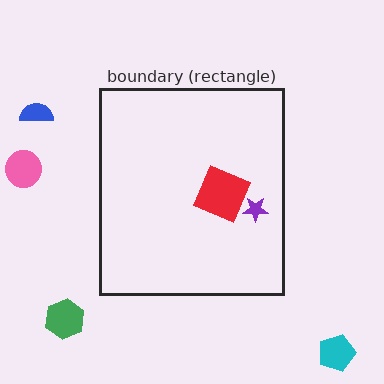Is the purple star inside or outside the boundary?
Inside.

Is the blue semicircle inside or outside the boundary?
Outside.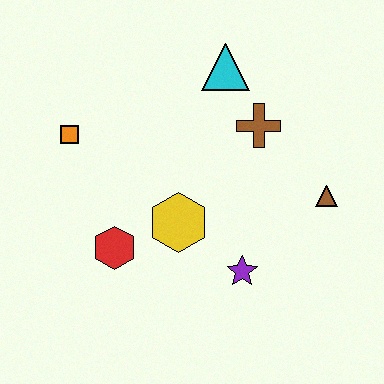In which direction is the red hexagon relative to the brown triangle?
The red hexagon is to the left of the brown triangle.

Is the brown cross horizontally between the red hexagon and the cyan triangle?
No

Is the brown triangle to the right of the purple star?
Yes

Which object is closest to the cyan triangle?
The brown cross is closest to the cyan triangle.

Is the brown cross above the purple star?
Yes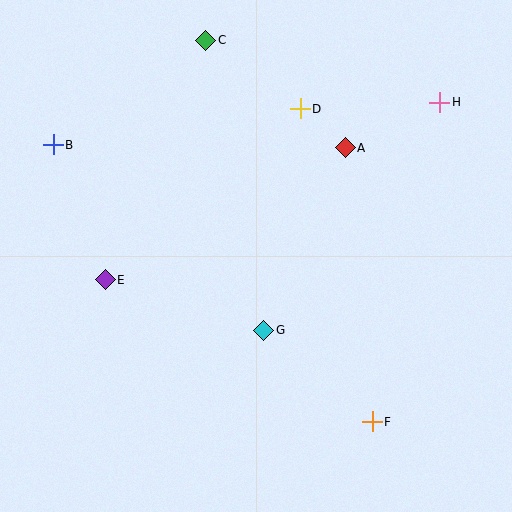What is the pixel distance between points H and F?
The distance between H and F is 326 pixels.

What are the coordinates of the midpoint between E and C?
The midpoint between E and C is at (155, 160).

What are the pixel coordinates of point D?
Point D is at (300, 109).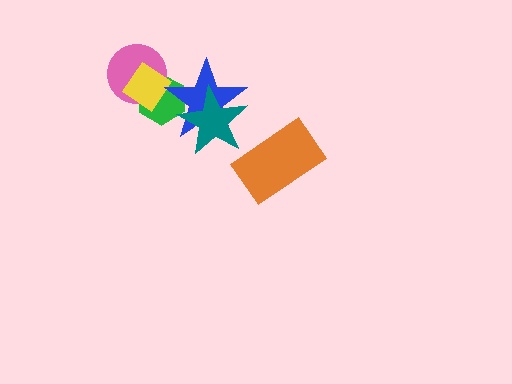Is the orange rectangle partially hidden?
No, no other shape covers it.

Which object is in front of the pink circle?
The yellow diamond is in front of the pink circle.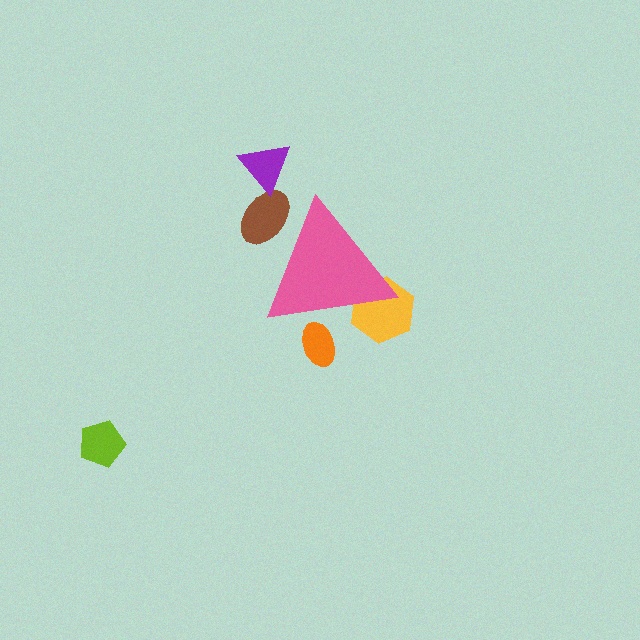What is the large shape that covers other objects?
A pink triangle.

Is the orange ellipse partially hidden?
Yes, the orange ellipse is partially hidden behind the pink triangle.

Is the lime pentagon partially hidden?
No, the lime pentagon is fully visible.